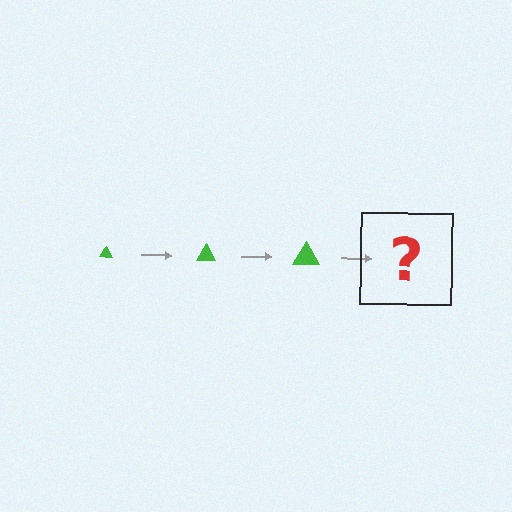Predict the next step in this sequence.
The next step is a green triangle, larger than the previous one.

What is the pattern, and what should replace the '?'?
The pattern is that the triangle gets progressively larger each step. The '?' should be a green triangle, larger than the previous one.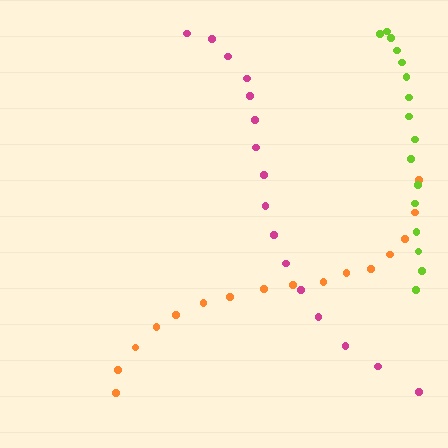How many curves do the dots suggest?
There are 3 distinct paths.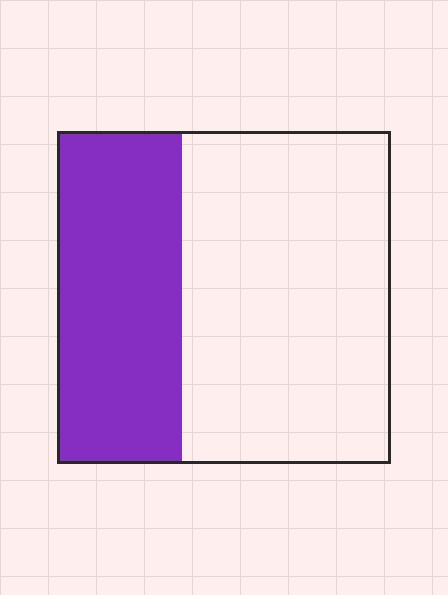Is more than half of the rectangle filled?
No.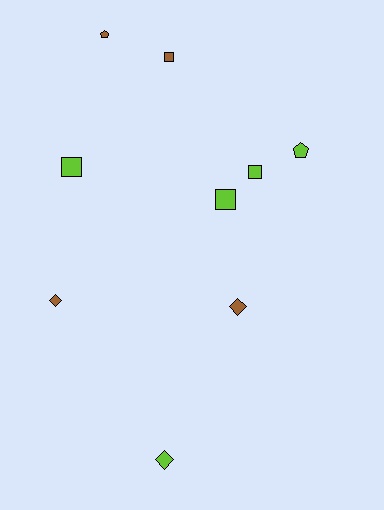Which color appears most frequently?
Lime, with 5 objects.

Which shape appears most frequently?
Square, with 4 objects.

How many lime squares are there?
There are 3 lime squares.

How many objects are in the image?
There are 9 objects.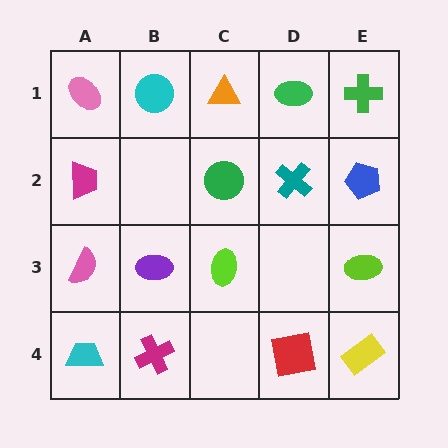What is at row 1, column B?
A cyan circle.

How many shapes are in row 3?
4 shapes.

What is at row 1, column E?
A green cross.